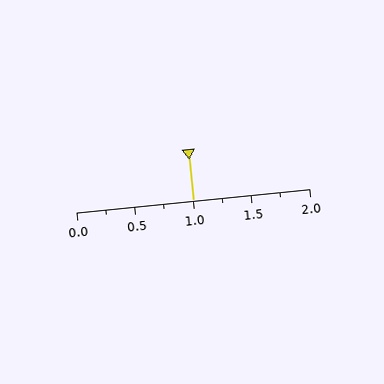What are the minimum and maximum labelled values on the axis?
The axis runs from 0.0 to 2.0.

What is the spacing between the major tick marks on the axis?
The major ticks are spaced 0.5 apart.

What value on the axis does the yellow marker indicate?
The marker indicates approximately 1.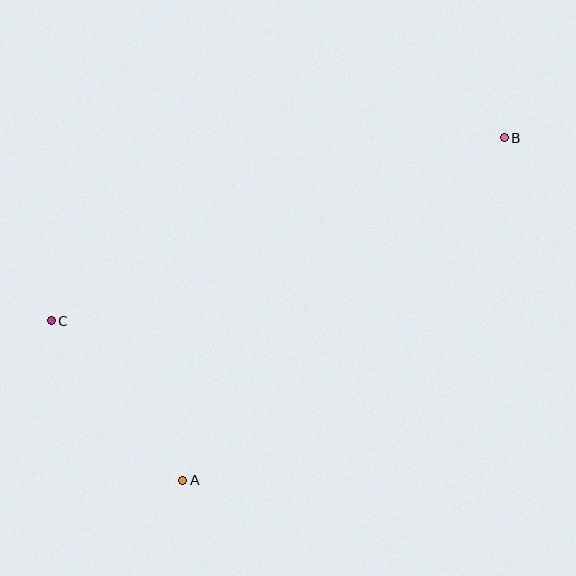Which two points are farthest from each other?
Points B and C are farthest from each other.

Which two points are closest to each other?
Points A and C are closest to each other.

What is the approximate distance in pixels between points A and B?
The distance between A and B is approximately 470 pixels.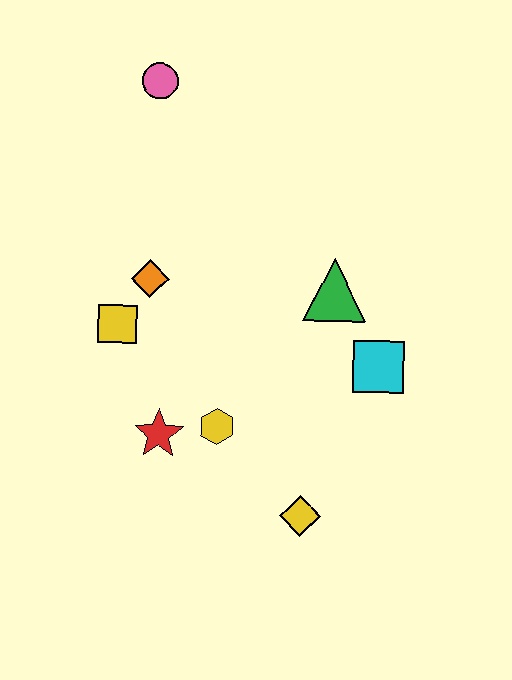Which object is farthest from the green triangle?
The pink circle is farthest from the green triangle.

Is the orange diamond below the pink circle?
Yes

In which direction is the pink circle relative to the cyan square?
The pink circle is above the cyan square.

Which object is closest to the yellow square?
The orange diamond is closest to the yellow square.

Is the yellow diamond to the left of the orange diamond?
No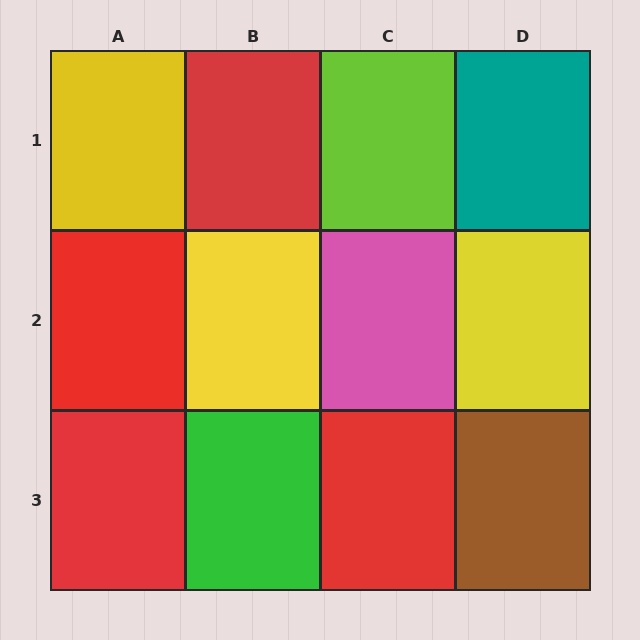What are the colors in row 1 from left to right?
Yellow, red, lime, teal.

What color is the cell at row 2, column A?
Red.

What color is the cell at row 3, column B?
Green.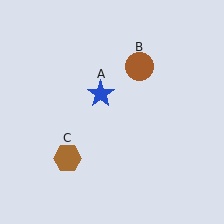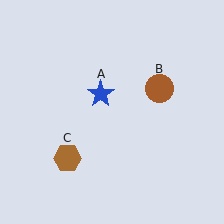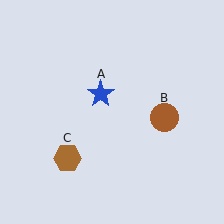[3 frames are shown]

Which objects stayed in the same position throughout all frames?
Blue star (object A) and brown hexagon (object C) remained stationary.